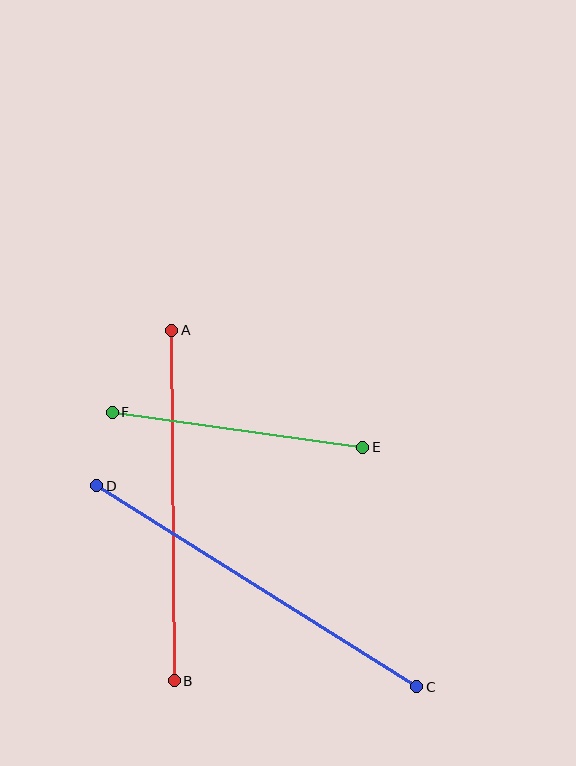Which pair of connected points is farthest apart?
Points C and D are farthest apart.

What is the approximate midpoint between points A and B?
The midpoint is at approximately (173, 505) pixels.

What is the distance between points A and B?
The distance is approximately 351 pixels.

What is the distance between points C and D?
The distance is approximately 378 pixels.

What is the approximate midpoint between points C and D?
The midpoint is at approximately (257, 586) pixels.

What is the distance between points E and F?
The distance is approximately 253 pixels.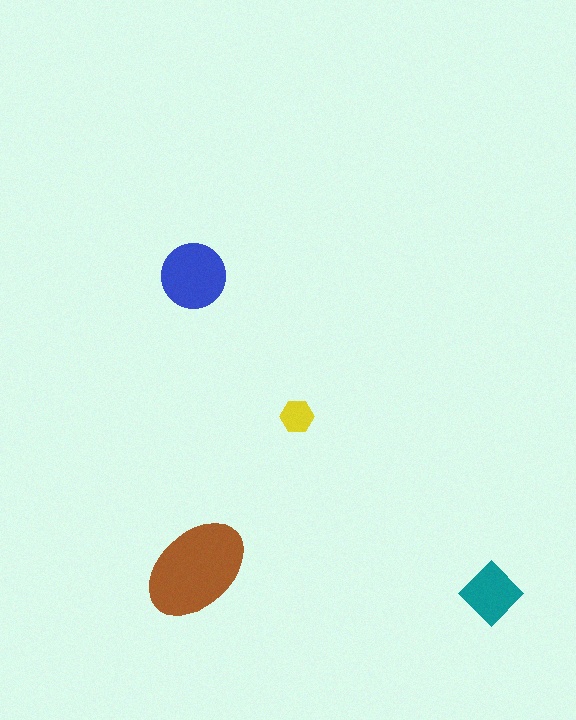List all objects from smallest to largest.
The yellow hexagon, the teal diamond, the blue circle, the brown ellipse.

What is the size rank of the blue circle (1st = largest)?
2nd.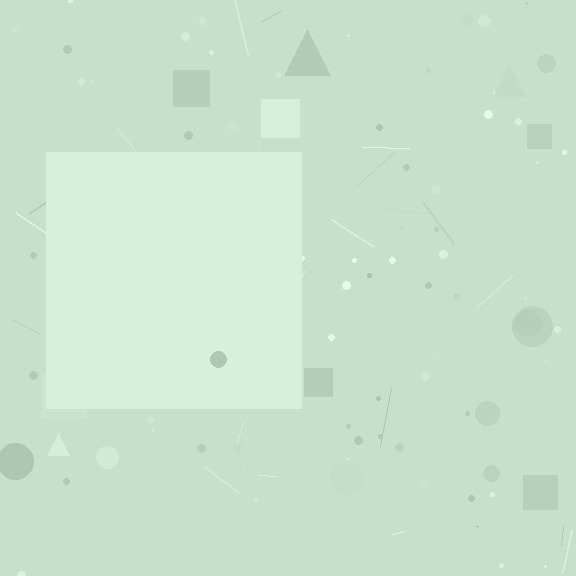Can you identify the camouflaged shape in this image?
The camouflaged shape is a square.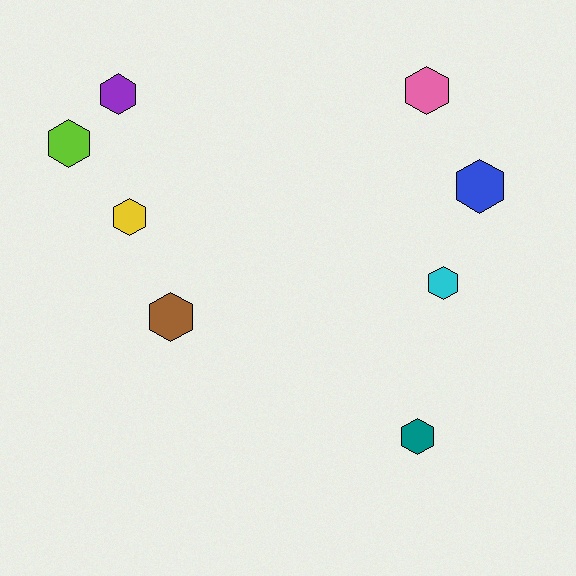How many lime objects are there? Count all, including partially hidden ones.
There is 1 lime object.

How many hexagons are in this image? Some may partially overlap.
There are 8 hexagons.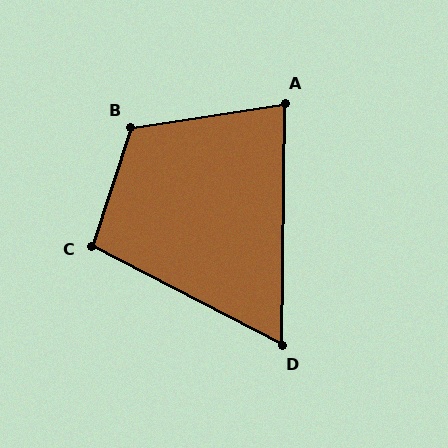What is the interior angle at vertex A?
Approximately 81 degrees (acute).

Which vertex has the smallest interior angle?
D, at approximately 63 degrees.